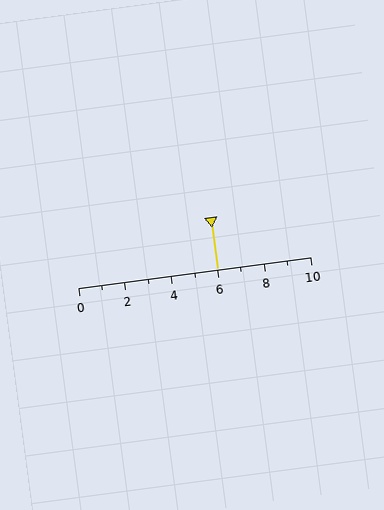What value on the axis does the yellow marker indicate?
The marker indicates approximately 6.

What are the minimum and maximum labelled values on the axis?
The axis runs from 0 to 10.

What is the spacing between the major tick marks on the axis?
The major ticks are spaced 2 apart.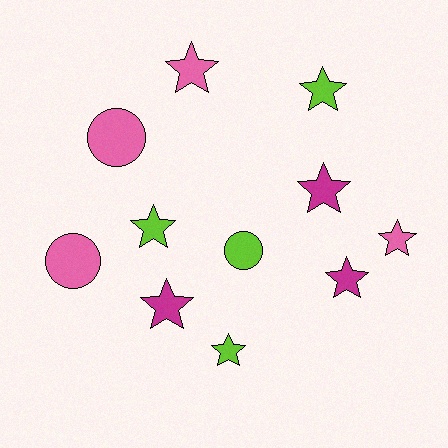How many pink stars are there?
There are 2 pink stars.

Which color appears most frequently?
Lime, with 4 objects.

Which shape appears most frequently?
Star, with 8 objects.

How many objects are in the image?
There are 11 objects.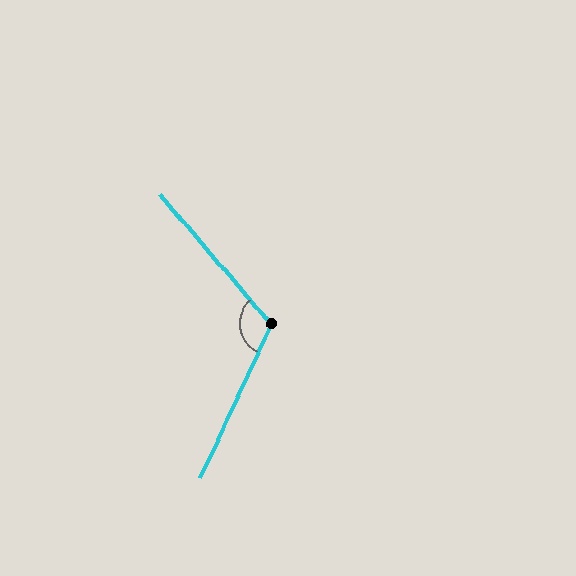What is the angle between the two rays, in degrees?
Approximately 115 degrees.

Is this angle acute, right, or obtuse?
It is obtuse.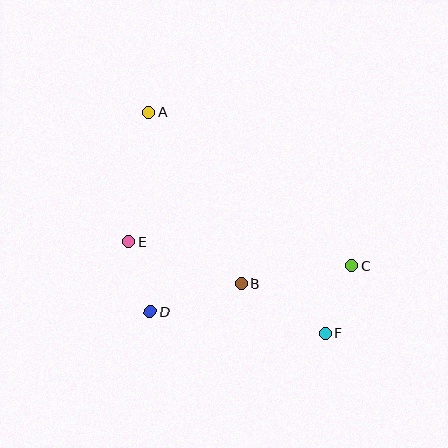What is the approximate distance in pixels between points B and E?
The distance between B and E is approximately 120 pixels.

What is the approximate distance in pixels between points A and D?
The distance between A and D is approximately 200 pixels.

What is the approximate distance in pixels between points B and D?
The distance between B and D is approximately 95 pixels.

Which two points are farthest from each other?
Points A and F are farthest from each other.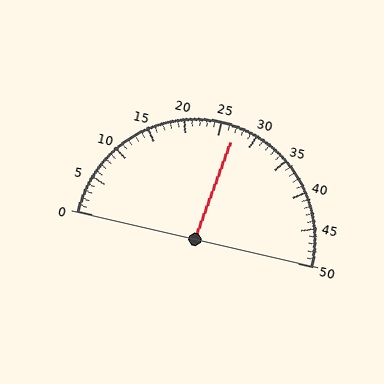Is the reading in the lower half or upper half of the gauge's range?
The reading is in the upper half of the range (0 to 50).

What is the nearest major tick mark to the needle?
The nearest major tick mark is 25.